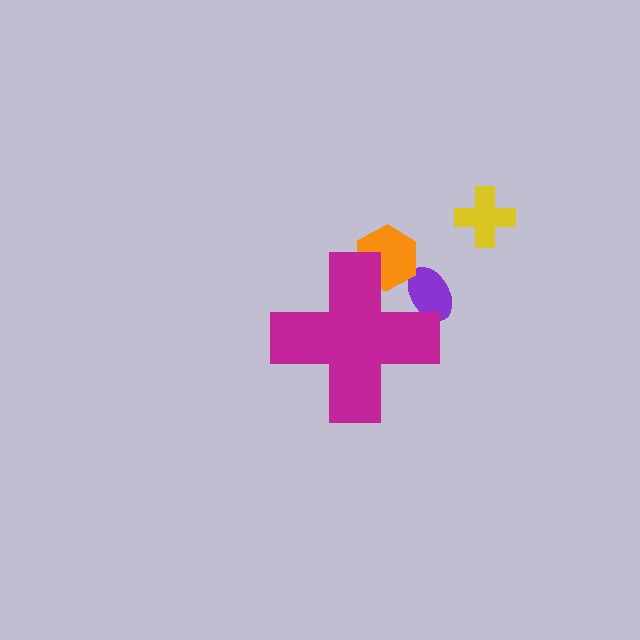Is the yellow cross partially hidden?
No, the yellow cross is fully visible.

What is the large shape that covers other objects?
A magenta cross.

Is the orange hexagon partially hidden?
Yes, the orange hexagon is partially hidden behind the magenta cross.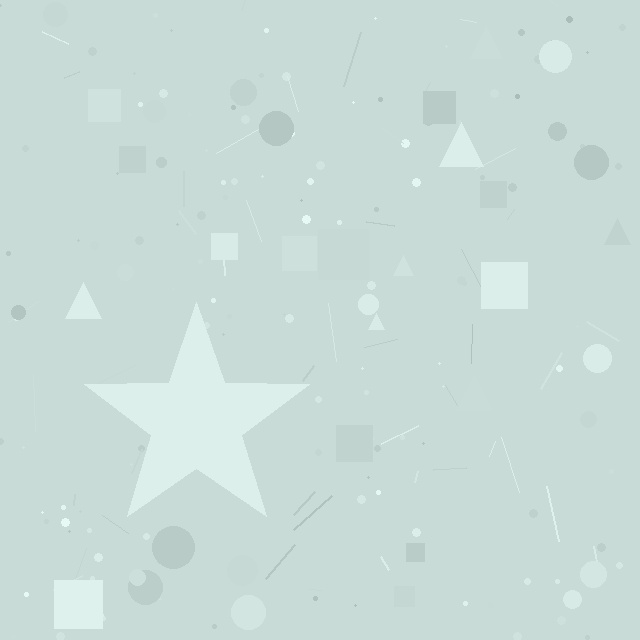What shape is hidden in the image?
A star is hidden in the image.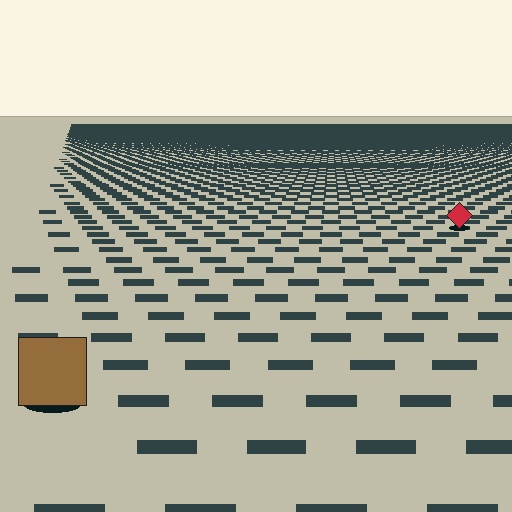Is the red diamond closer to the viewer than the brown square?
No. The brown square is closer — you can tell from the texture gradient: the ground texture is coarser near it.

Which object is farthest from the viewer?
The red diamond is farthest from the viewer. It appears smaller and the ground texture around it is denser.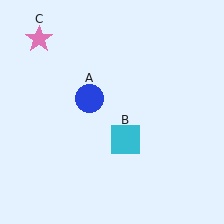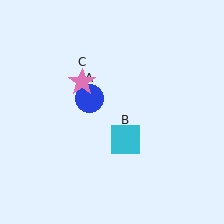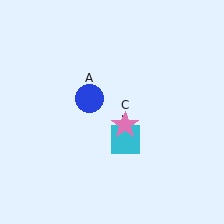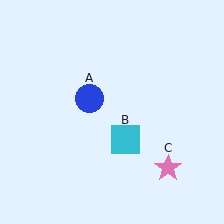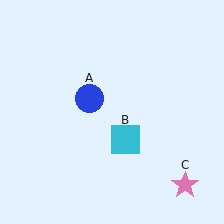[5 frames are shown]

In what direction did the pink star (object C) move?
The pink star (object C) moved down and to the right.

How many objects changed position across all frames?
1 object changed position: pink star (object C).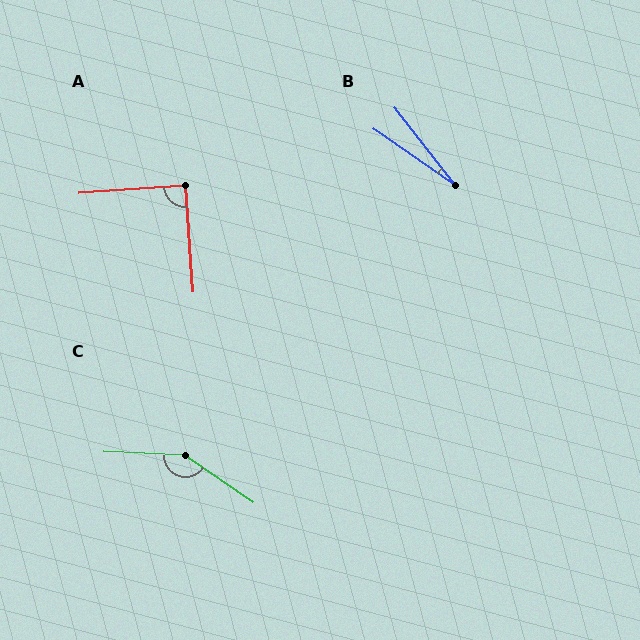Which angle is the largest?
C, at approximately 148 degrees.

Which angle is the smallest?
B, at approximately 17 degrees.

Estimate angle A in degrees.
Approximately 90 degrees.